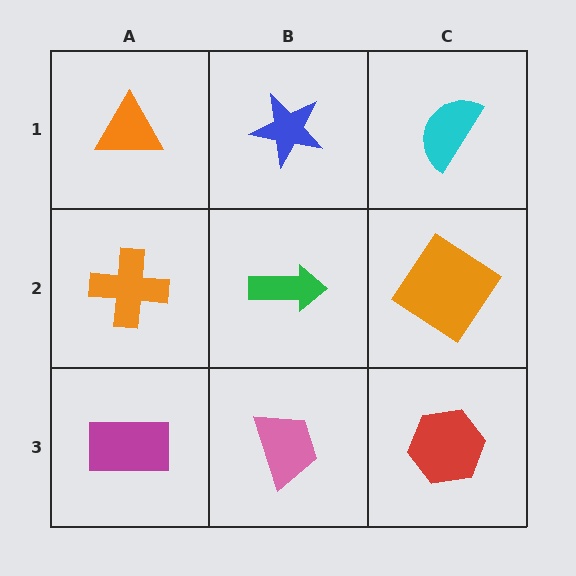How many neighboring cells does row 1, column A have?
2.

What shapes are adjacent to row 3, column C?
An orange diamond (row 2, column C), a pink trapezoid (row 3, column B).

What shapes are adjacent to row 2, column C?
A cyan semicircle (row 1, column C), a red hexagon (row 3, column C), a green arrow (row 2, column B).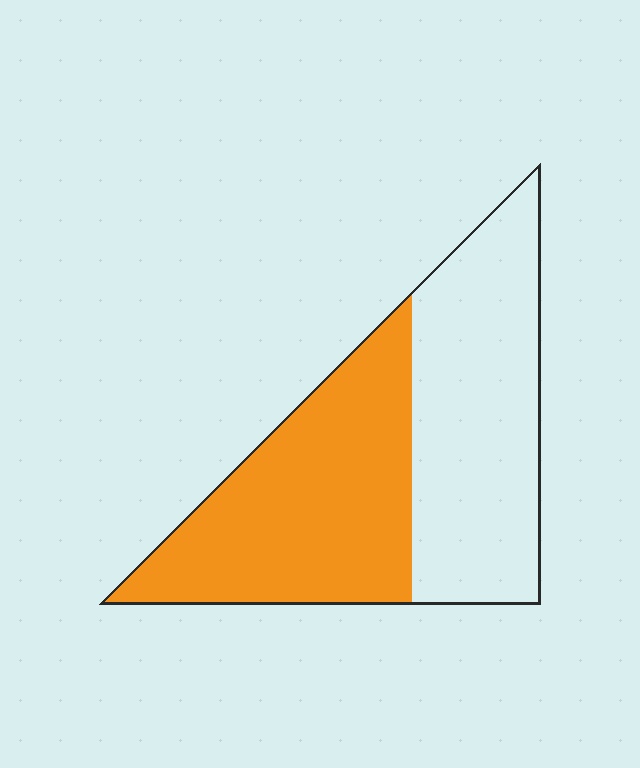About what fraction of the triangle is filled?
About one half (1/2).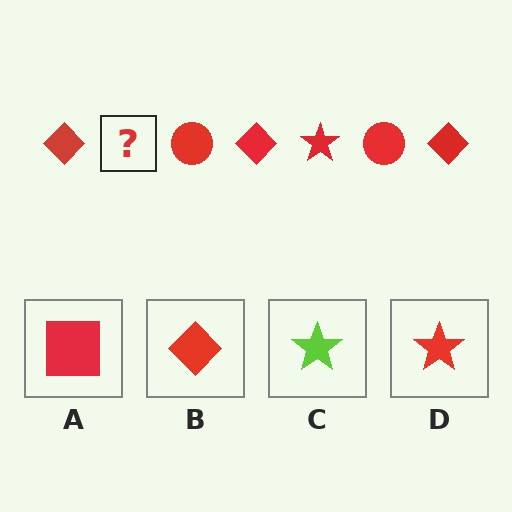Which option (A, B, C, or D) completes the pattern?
D.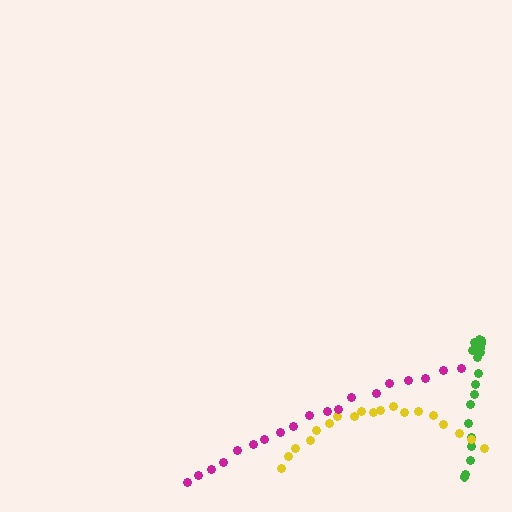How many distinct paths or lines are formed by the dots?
There are 3 distinct paths.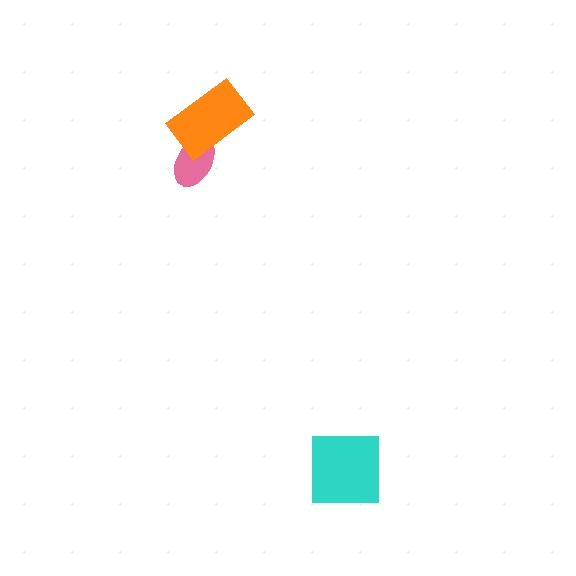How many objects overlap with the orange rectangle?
1 object overlaps with the orange rectangle.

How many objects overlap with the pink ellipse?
1 object overlaps with the pink ellipse.